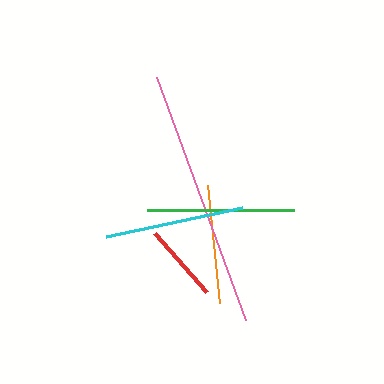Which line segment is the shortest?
The red line is the shortest at approximately 79 pixels.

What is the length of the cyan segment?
The cyan segment is approximately 139 pixels long.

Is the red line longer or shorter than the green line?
The green line is longer than the red line.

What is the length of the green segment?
The green segment is approximately 147 pixels long.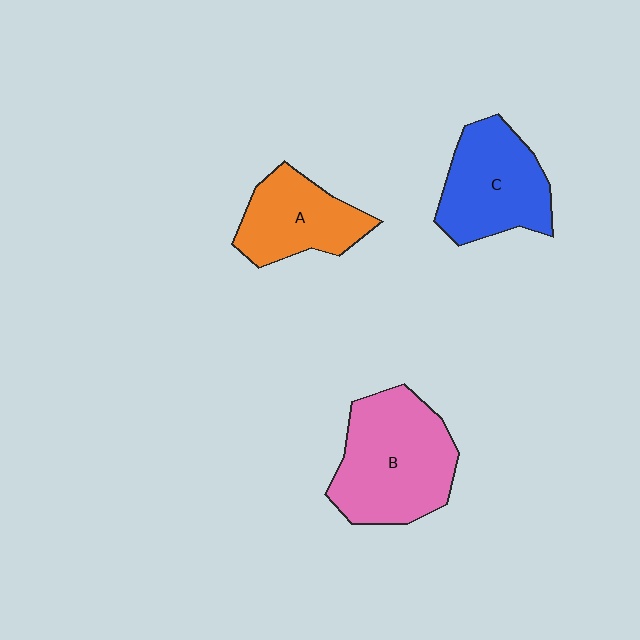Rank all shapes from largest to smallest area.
From largest to smallest: B (pink), C (blue), A (orange).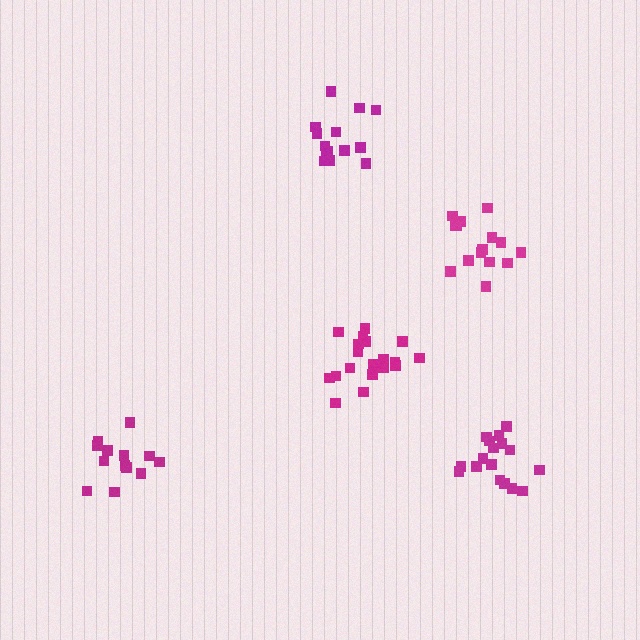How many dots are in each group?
Group 1: 17 dots, Group 2: 14 dots, Group 3: 13 dots, Group 4: 19 dots, Group 5: 15 dots (78 total).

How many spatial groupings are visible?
There are 5 spatial groupings.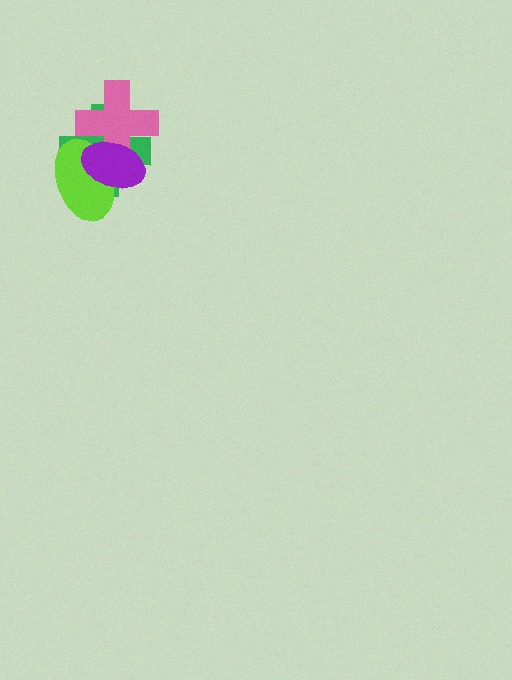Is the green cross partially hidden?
Yes, it is partially covered by another shape.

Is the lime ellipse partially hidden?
Yes, it is partially covered by another shape.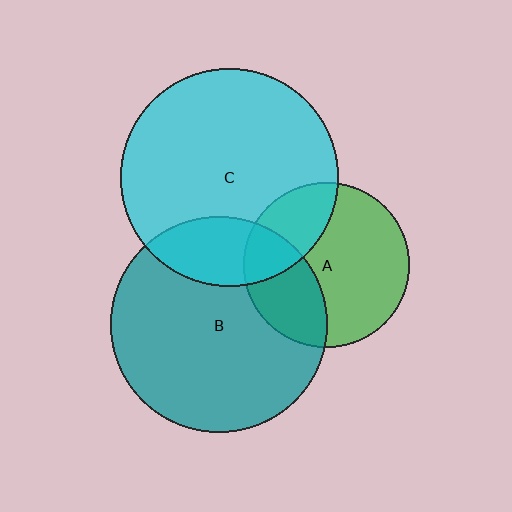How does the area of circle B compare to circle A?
Approximately 1.7 times.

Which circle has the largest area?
Circle C (cyan).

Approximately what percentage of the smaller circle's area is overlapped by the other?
Approximately 25%.